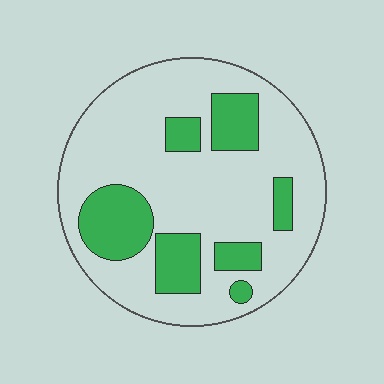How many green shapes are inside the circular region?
7.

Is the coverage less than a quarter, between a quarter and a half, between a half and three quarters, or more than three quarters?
Between a quarter and a half.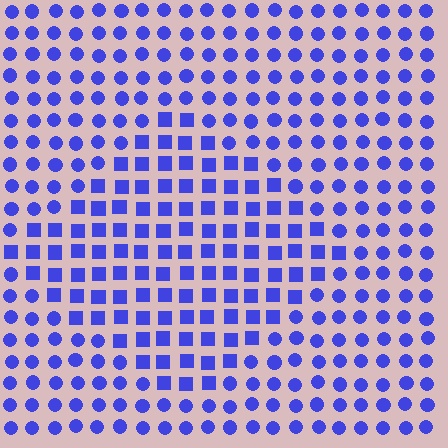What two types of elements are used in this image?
The image uses squares inside the diamond region and circles outside it.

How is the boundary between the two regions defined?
The boundary is defined by a change in element shape: squares inside vs. circles outside. All elements share the same color and spacing.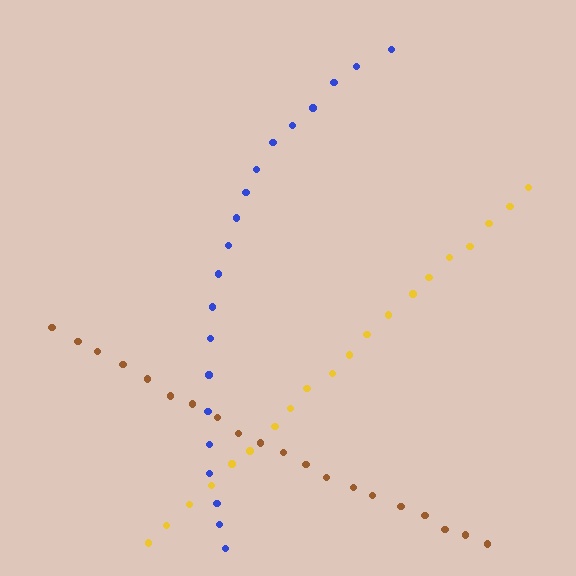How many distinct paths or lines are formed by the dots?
There are 3 distinct paths.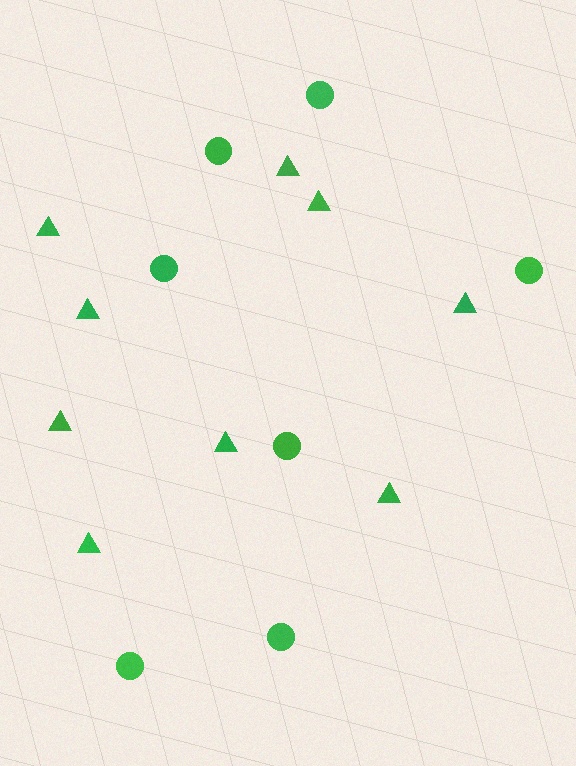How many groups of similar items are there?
There are 2 groups: one group of triangles (9) and one group of circles (7).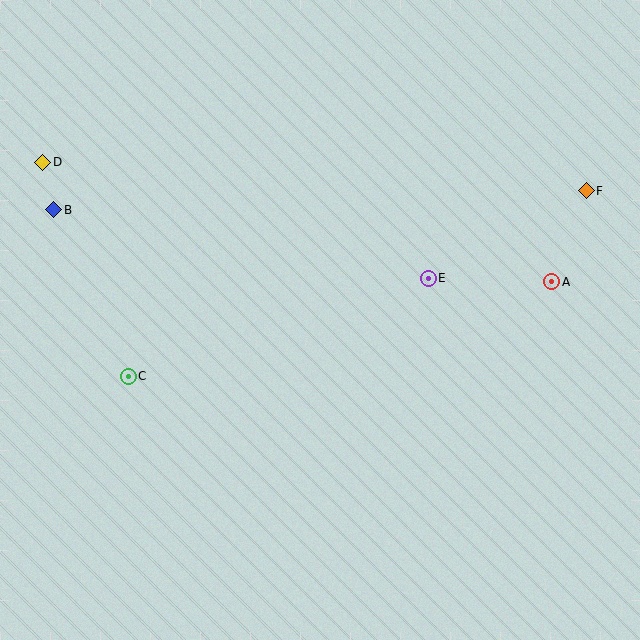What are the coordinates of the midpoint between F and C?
The midpoint between F and C is at (357, 283).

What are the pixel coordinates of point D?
Point D is at (43, 162).